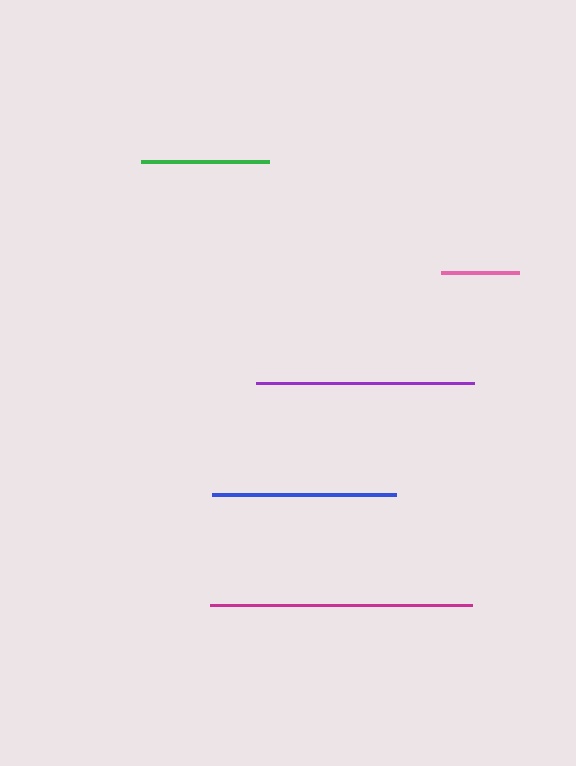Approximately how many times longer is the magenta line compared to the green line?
The magenta line is approximately 2.0 times the length of the green line.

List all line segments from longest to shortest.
From longest to shortest: magenta, purple, blue, green, pink.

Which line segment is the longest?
The magenta line is the longest at approximately 262 pixels.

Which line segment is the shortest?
The pink line is the shortest at approximately 78 pixels.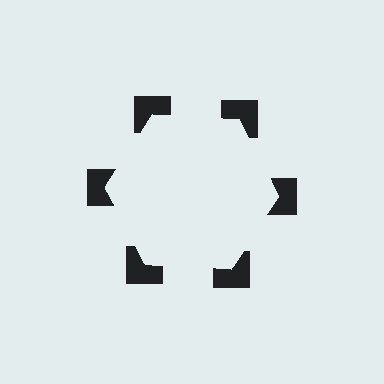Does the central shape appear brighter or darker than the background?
It typically appears slightly brighter than the background, even though no actual brightness change is drawn.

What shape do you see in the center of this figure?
An illusory hexagon — its edges are inferred from the aligned wedge cuts in the notched squares, not physically drawn.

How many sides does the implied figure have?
6 sides.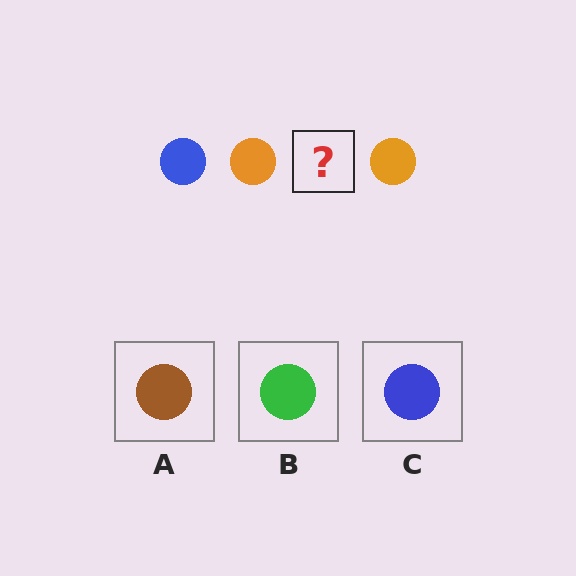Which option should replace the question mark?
Option C.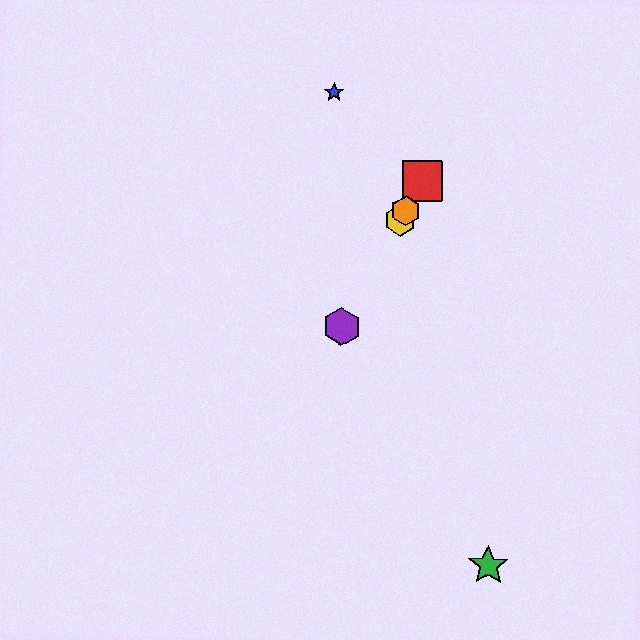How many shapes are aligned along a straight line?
4 shapes (the red square, the yellow hexagon, the purple hexagon, the orange hexagon) are aligned along a straight line.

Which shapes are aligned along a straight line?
The red square, the yellow hexagon, the purple hexagon, the orange hexagon are aligned along a straight line.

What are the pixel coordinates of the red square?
The red square is at (422, 181).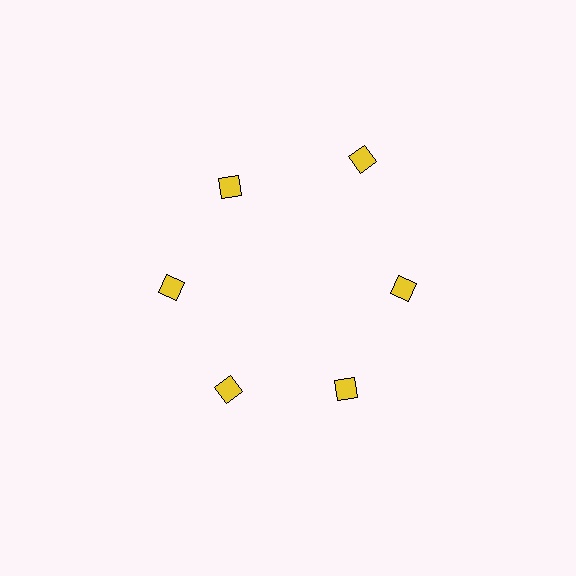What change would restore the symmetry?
The symmetry would be restored by moving it inward, back onto the ring so that all 6 diamonds sit at equal angles and equal distance from the center.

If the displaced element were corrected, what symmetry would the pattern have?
It would have 6-fold rotational symmetry — the pattern would map onto itself every 60 degrees.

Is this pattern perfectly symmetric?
No. The 6 yellow diamonds are arranged in a ring, but one element near the 1 o'clock position is pushed outward from the center, breaking the 6-fold rotational symmetry.